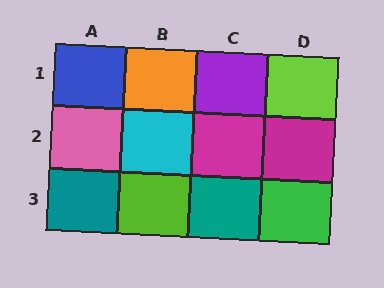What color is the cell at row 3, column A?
Teal.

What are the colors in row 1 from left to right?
Blue, orange, purple, lime.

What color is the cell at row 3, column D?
Green.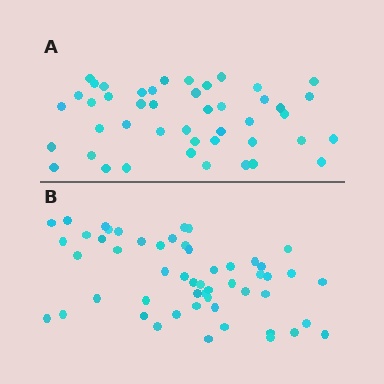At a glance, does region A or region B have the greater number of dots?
Region B (the bottom region) has more dots.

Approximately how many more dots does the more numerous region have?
Region B has roughly 8 or so more dots than region A.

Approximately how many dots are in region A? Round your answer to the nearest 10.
About 40 dots. (The exact count is 45, which rounds to 40.)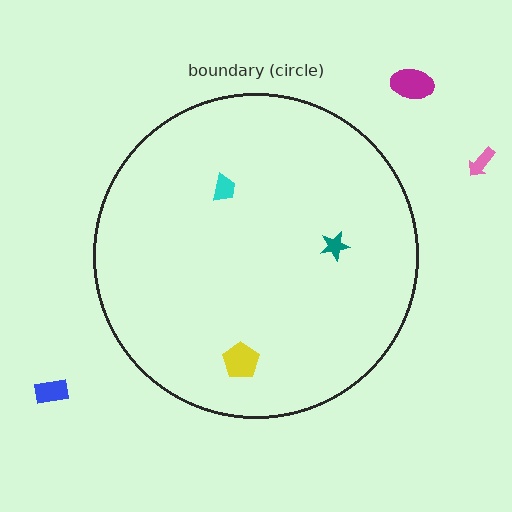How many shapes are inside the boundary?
3 inside, 3 outside.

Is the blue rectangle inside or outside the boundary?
Outside.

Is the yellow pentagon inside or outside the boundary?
Inside.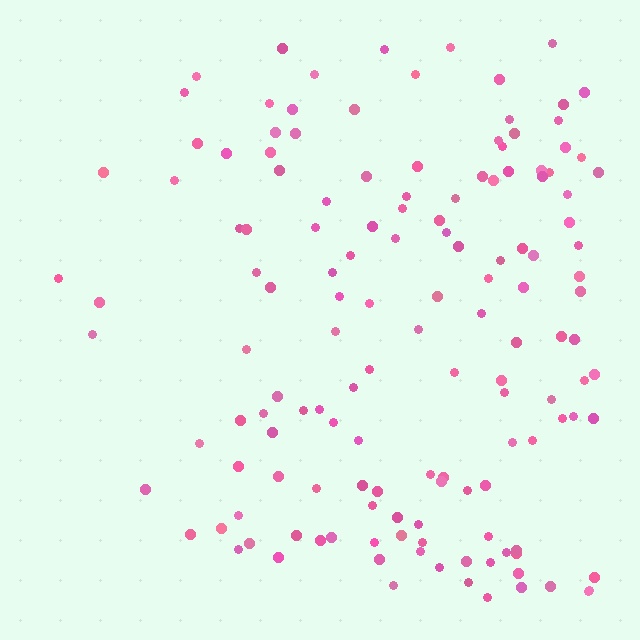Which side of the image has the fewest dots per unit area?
The left.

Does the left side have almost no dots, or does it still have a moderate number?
Still a moderate number, just noticeably fewer than the right.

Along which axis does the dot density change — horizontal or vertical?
Horizontal.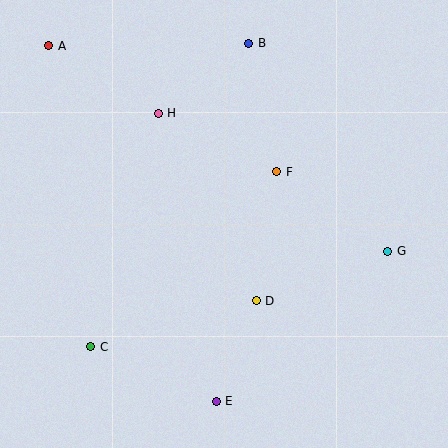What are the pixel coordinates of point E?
Point E is at (216, 401).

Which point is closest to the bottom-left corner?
Point C is closest to the bottom-left corner.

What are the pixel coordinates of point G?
Point G is at (388, 251).